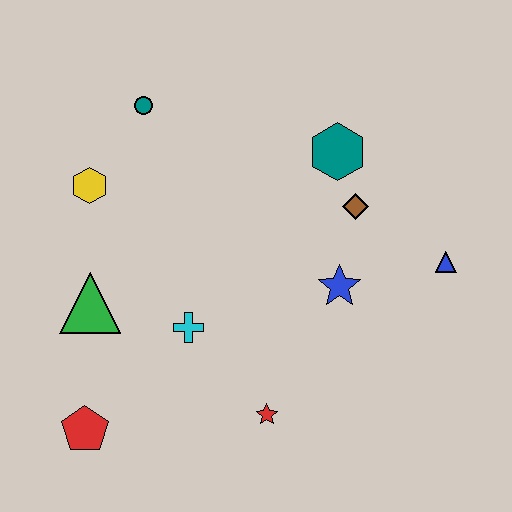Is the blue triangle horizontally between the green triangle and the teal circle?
No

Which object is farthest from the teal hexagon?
The red pentagon is farthest from the teal hexagon.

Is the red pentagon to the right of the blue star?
No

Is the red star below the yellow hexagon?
Yes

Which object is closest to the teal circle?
The yellow hexagon is closest to the teal circle.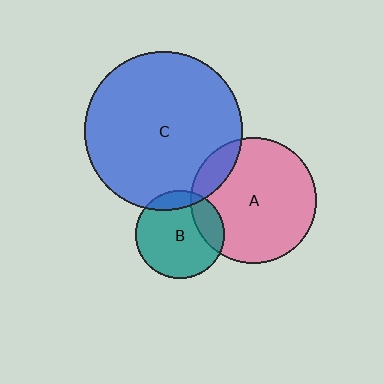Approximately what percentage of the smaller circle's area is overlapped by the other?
Approximately 15%.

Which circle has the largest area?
Circle C (blue).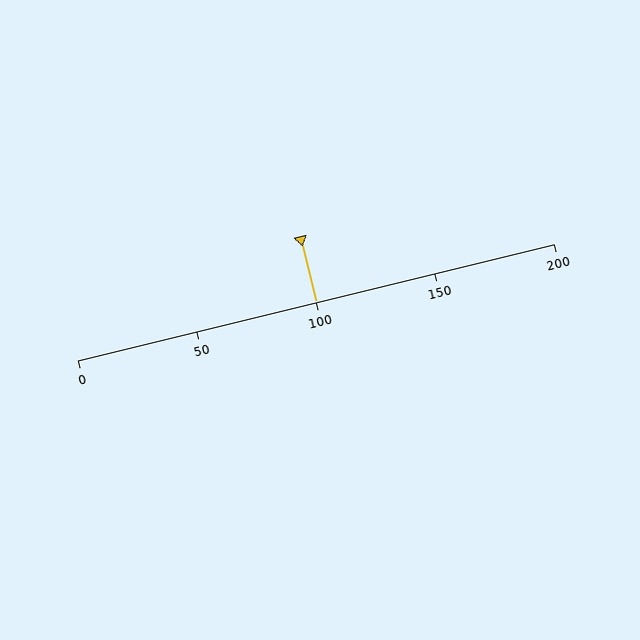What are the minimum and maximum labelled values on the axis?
The axis runs from 0 to 200.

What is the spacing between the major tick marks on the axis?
The major ticks are spaced 50 apart.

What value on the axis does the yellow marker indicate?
The marker indicates approximately 100.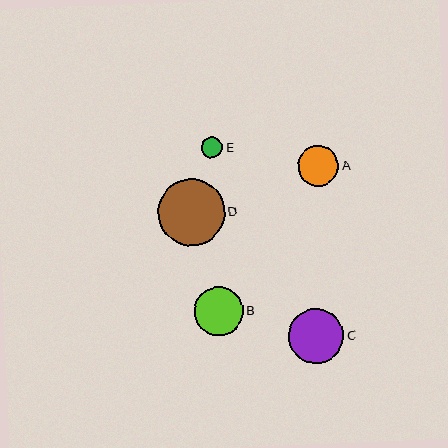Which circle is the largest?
Circle D is the largest with a size of approximately 67 pixels.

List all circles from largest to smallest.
From largest to smallest: D, C, B, A, E.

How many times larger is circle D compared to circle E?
Circle D is approximately 3.2 times the size of circle E.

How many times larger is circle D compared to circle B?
Circle D is approximately 1.4 times the size of circle B.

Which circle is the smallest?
Circle E is the smallest with a size of approximately 21 pixels.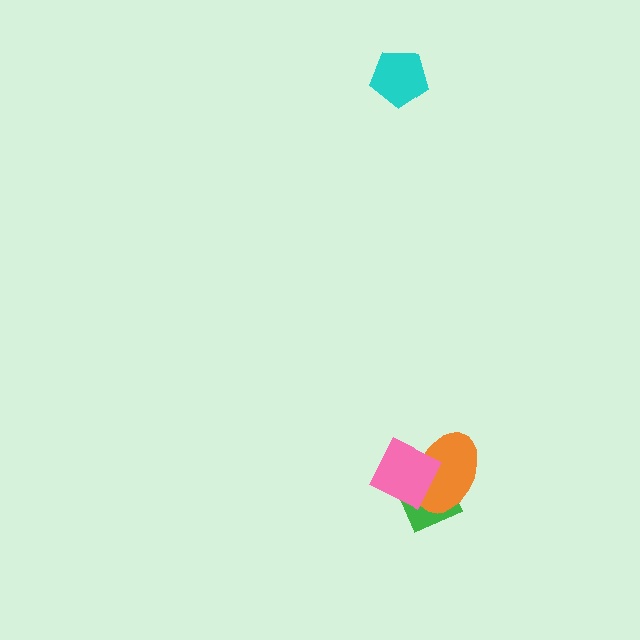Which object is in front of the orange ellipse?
The pink diamond is in front of the orange ellipse.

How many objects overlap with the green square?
2 objects overlap with the green square.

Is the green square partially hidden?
Yes, it is partially covered by another shape.